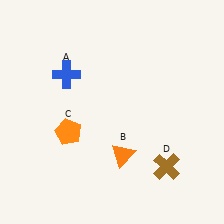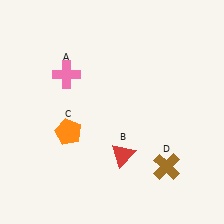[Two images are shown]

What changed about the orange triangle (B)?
In Image 1, B is orange. In Image 2, it changed to red.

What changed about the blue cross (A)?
In Image 1, A is blue. In Image 2, it changed to pink.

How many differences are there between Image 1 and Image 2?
There are 2 differences between the two images.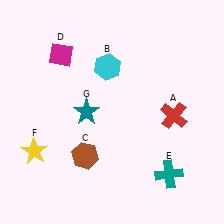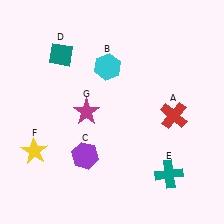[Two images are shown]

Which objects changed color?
C changed from brown to purple. D changed from magenta to teal. G changed from teal to magenta.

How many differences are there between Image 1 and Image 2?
There are 3 differences between the two images.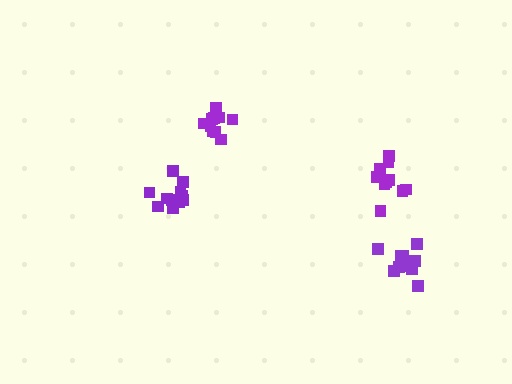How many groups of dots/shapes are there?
There are 4 groups.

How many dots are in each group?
Group 1: 10 dots, Group 2: 10 dots, Group 3: 11 dots, Group 4: 10 dots (41 total).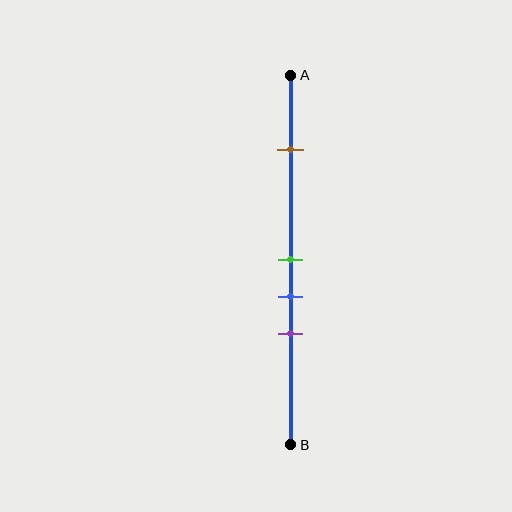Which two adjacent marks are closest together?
The green and blue marks are the closest adjacent pair.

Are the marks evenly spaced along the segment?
No, the marks are not evenly spaced.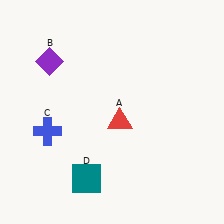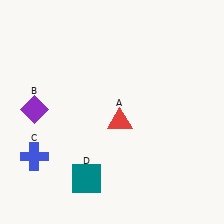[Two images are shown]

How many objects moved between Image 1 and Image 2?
2 objects moved between the two images.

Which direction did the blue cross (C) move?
The blue cross (C) moved down.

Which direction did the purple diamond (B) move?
The purple diamond (B) moved down.